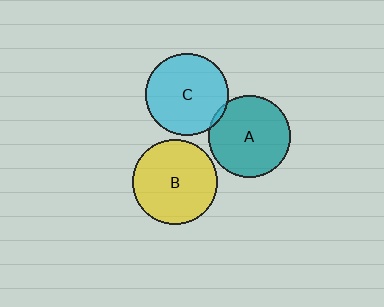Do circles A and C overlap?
Yes.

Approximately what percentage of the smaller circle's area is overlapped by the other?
Approximately 5%.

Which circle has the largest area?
Circle B (yellow).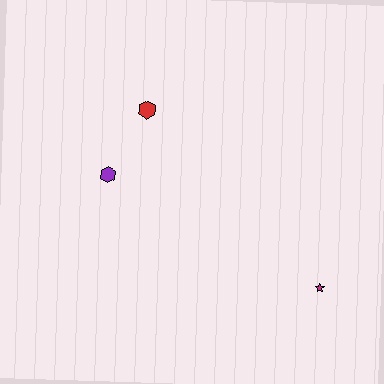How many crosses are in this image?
There are no crosses.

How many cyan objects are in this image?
There are no cyan objects.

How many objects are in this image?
There are 3 objects.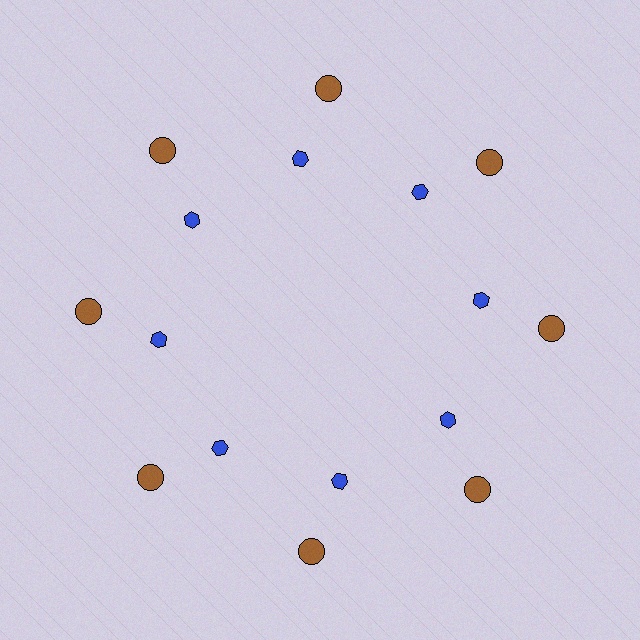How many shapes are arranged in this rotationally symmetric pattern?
There are 16 shapes, arranged in 8 groups of 2.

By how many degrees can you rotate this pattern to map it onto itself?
The pattern maps onto itself every 45 degrees of rotation.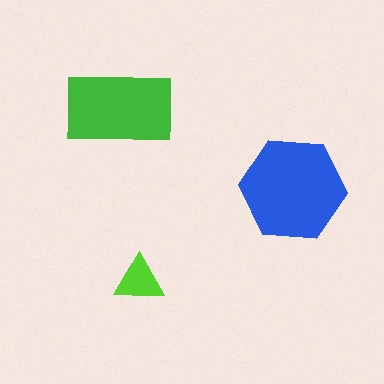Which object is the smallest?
The lime triangle.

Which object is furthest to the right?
The blue hexagon is rightmost.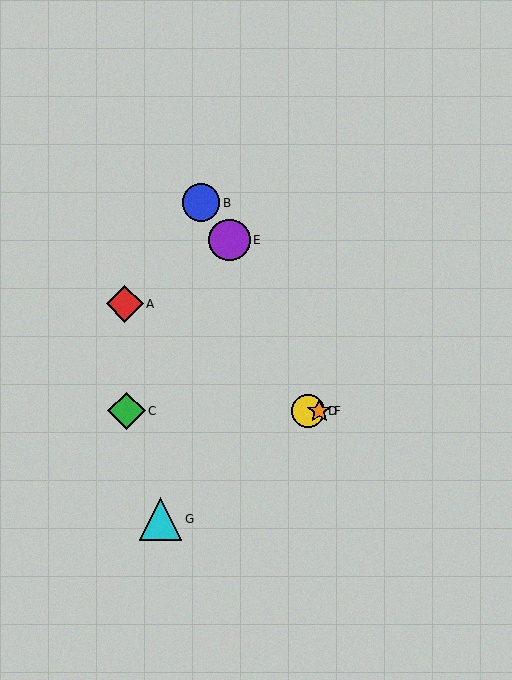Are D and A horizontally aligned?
No, D is at y≈411 and A is at y≈304.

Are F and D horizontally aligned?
Yes, both are at y≈411.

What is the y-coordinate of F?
Object F is at y≈411.